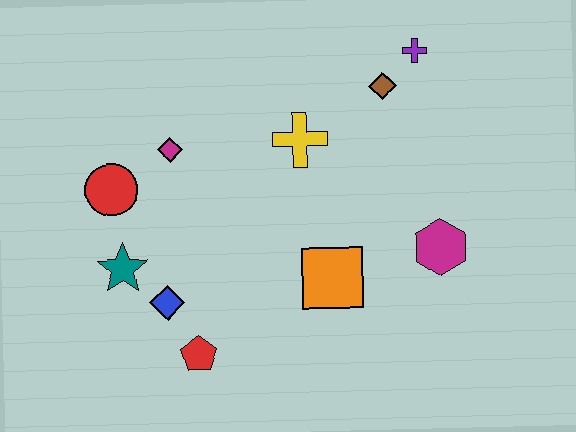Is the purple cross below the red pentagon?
No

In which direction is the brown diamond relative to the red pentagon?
The brown diamond is above the red pentagon.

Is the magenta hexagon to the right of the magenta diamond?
Yes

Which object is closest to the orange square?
The magenta hexagon is closest to the orange square.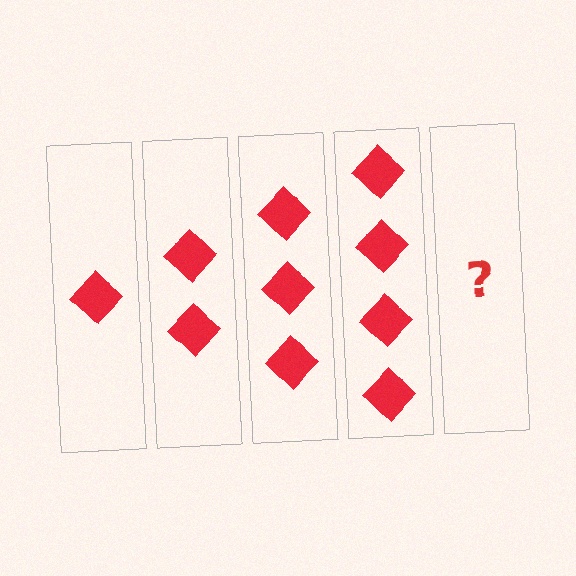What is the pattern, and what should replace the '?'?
The pattern is that each step adds one more diamond. The '?' should be 5 diamonds.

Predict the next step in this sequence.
The next step is 5 diamonds.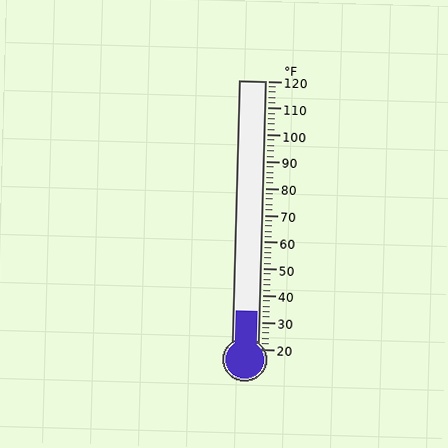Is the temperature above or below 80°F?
The temperature is below 80°F.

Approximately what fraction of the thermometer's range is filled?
The thermometer is filled to approximately 15% of its range.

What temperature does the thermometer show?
The thermometer shows approximately 34°F.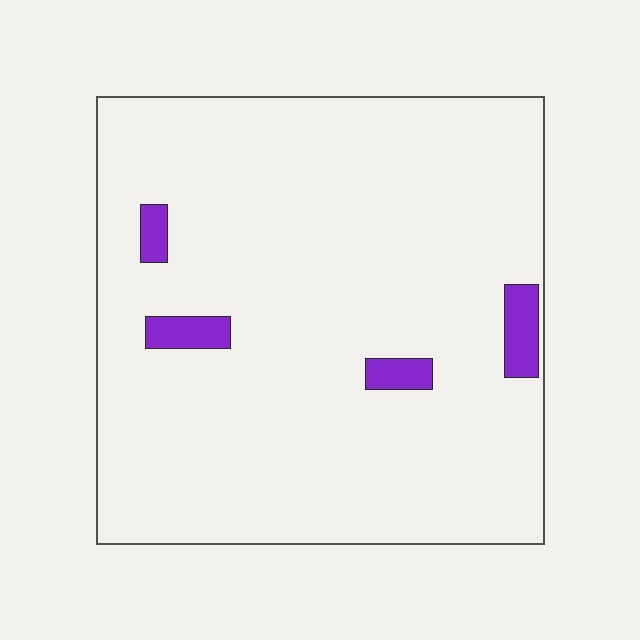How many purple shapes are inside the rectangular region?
4.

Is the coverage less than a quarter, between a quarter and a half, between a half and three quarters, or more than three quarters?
Less than a quarter.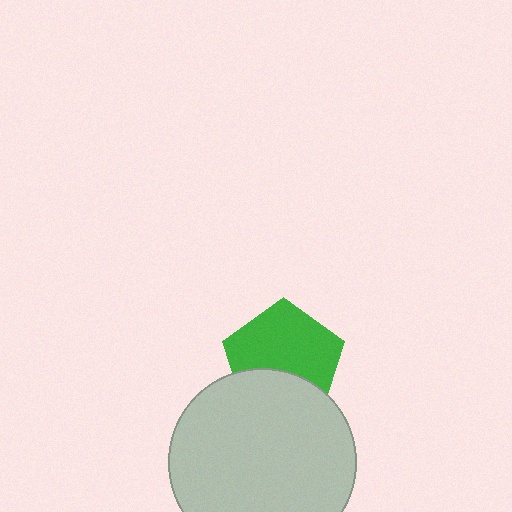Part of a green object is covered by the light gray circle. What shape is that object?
It is a pentagon.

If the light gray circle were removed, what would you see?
You would see the complete green pentagon.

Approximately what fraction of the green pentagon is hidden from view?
Roughly 35% of the green pentagon is hidden behind the light gray circle.